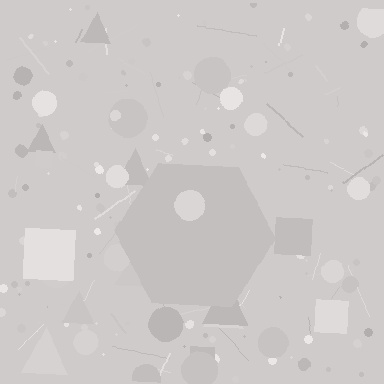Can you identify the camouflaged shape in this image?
The camouflaged shape is a hexagon.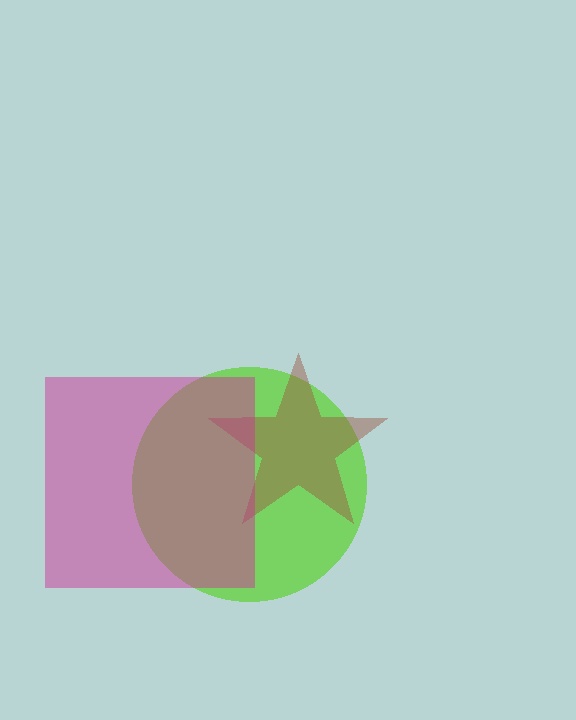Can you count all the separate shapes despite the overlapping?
Yes, there are 3 separate shapes.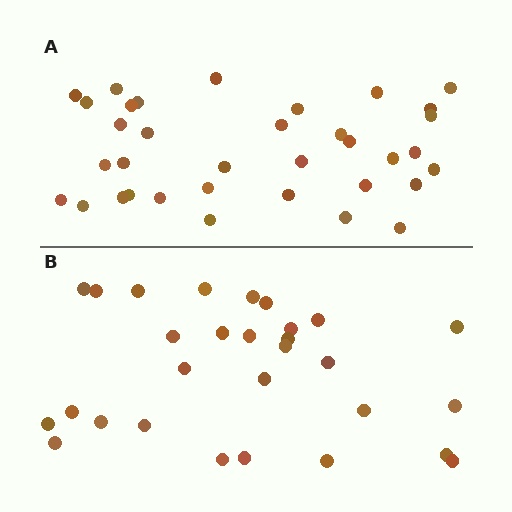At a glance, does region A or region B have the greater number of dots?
Region A (the top region) has more dots.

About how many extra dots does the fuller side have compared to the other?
Region A has about 6 more dots than region B.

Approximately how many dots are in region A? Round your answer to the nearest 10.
About 40 dots. (The exact count is 35, which rounds to 40.)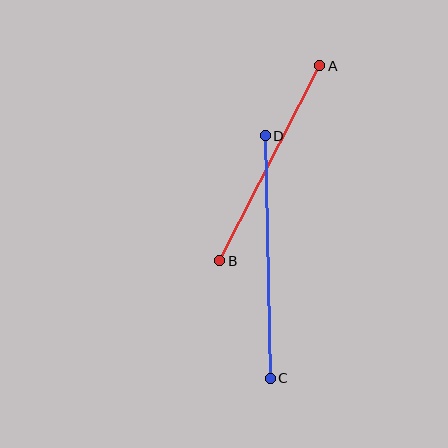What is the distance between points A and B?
The distance is approximately 219 pixels.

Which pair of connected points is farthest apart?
Points C and D are farthest apart.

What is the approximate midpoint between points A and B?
The midpoint is at approximately (270, 163) pixels.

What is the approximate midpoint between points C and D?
The midpoint is at approximately (268, 257) pixels.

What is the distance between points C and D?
The distance is approximately 242 pixels.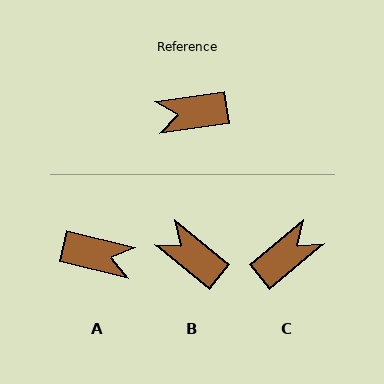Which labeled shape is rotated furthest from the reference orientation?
A, about 158 degrees away.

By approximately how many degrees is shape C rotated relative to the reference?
Approximately 148 degrees clockwise.